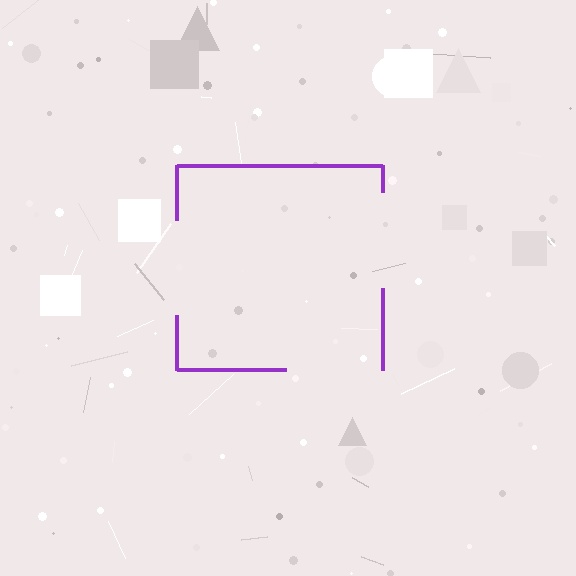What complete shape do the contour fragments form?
The contour fragments form a square.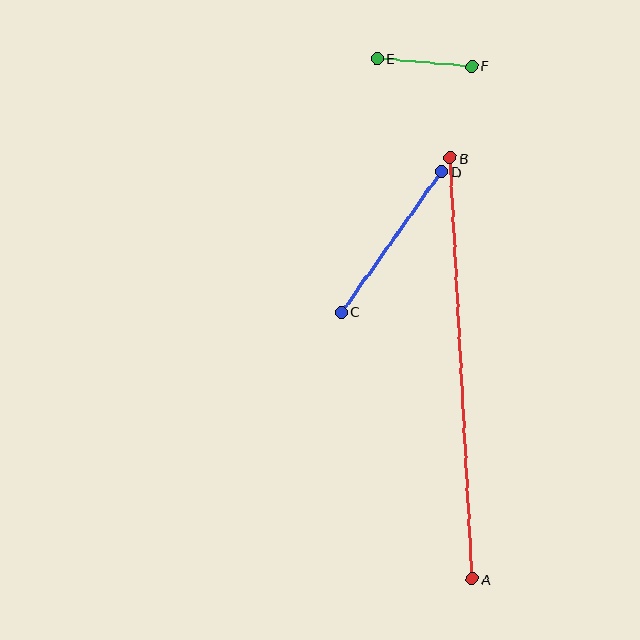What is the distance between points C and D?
The distance is approximately 172 pixels.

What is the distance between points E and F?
The distance is approximately 95 pixels.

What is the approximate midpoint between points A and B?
The midpoint is at approximately (461, 368) pixels.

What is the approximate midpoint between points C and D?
The midpoint is at approximately (392, 242) pixels.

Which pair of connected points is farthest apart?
Points A and B are farthest apart.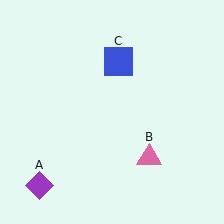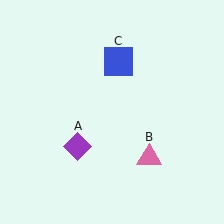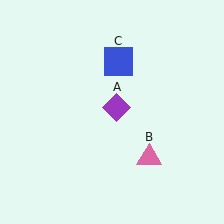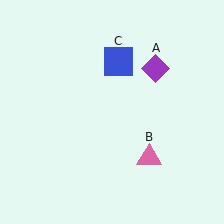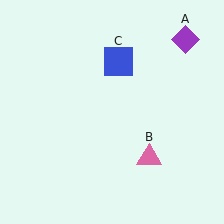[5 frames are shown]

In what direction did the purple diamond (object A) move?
The purple diamond (object A) moved up and to the right.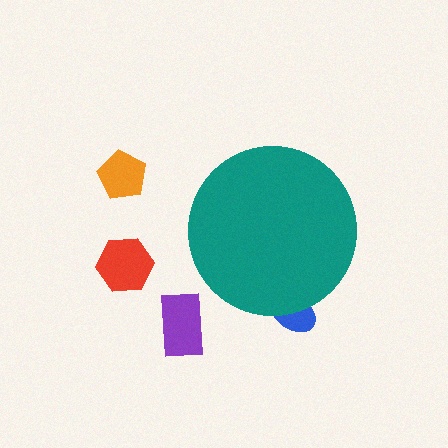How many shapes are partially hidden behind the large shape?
1 shape is partially hidden.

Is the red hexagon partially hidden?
No, the red hexagon is fully visible.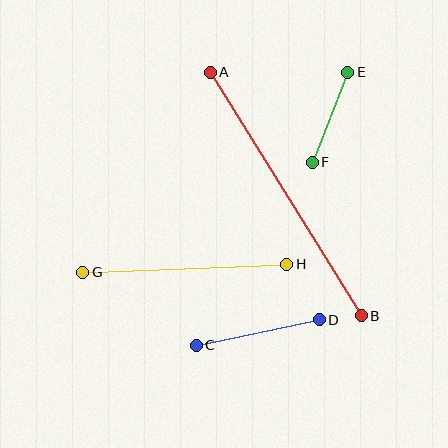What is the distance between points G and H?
The distance is approximately 204 pixels.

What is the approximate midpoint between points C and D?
The midpoint is at approximately (258, 333) pixels.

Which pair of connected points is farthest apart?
Points A and B are farthest apart.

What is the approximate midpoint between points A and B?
The midpoint is at approximately (286, 194) pixels.